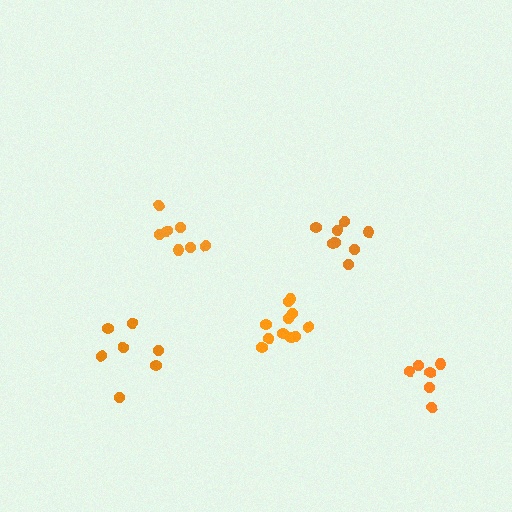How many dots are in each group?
Group 1: 7 dots, Group 2: 8 dots, Group 3: 7 dots, Group 4: 11 dots, Group 5: 6 dots (39 total).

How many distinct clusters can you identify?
There are 5 distinct clusters.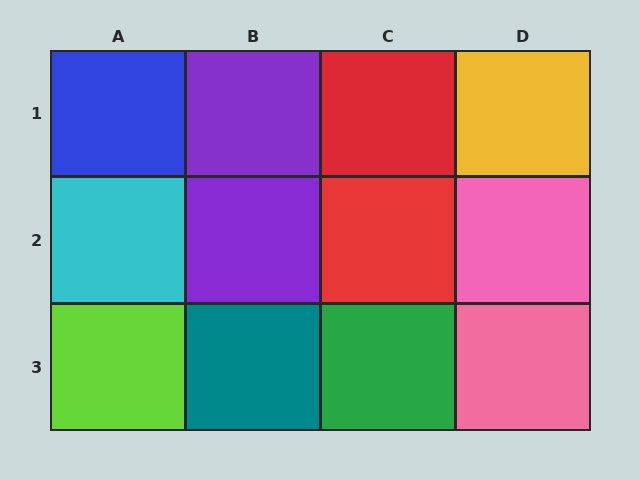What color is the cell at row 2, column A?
Cyan.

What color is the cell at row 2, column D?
Pink.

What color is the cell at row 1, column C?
Red.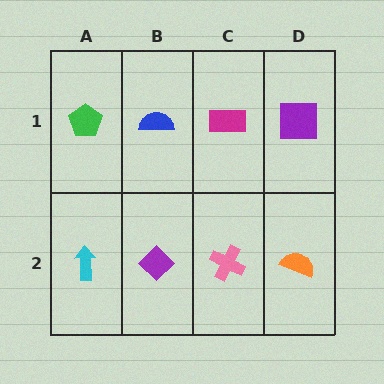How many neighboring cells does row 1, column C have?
3.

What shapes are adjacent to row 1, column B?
A purple diamond (row 2, column B), a green pentagon (row 1, column A), a magenta rectangle (row 1, column C).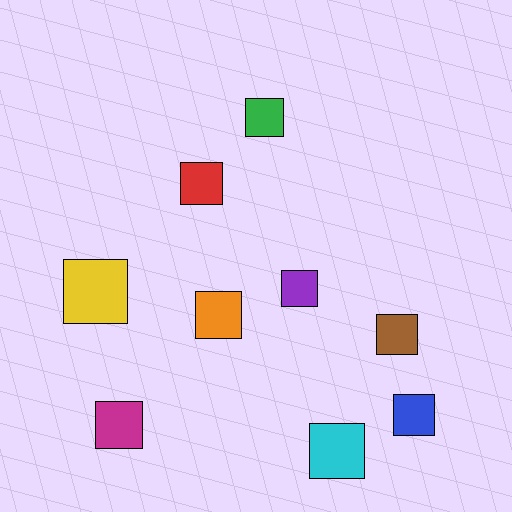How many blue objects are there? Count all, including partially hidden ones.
There is 1 blue object.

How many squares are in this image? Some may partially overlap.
There are 9 squares.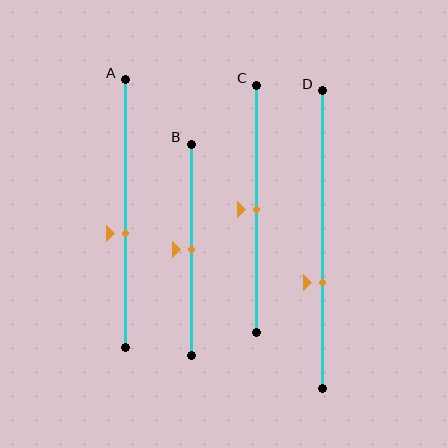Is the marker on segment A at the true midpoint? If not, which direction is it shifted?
No, the marker on segment A is shifted downward by about 8% of the segment length.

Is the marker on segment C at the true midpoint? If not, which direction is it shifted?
Yes, the marker on segment C is at the true midpoint.